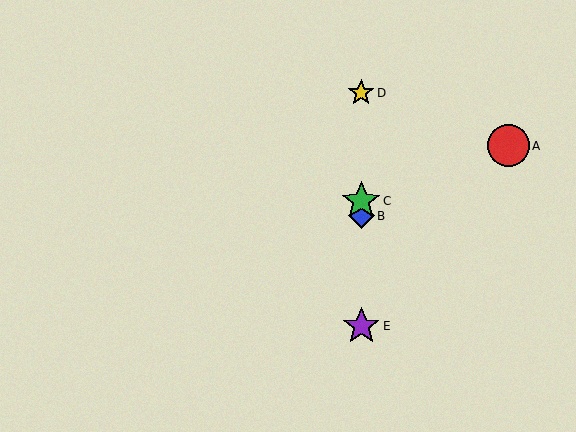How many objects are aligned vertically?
4 objects (B, C, D, E) are aligned vertically.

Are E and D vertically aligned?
Yes, both are at x≈361.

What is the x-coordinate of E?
Object E is at x≈361.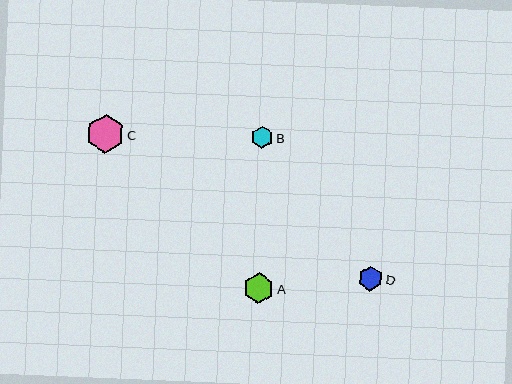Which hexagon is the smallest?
Hexagon B is the smallest with a size of approximately 22 pixels.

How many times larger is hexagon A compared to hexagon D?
Hexagon A is approximately 1.3 times the size of hexagon D.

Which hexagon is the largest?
Hexagon C is the largest with a size of approximately 38 pixels.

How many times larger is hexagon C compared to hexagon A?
Hexagon C is approximately 1.2 times the size of hexagon A.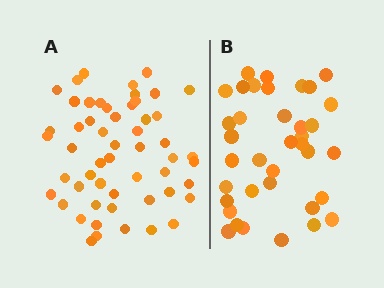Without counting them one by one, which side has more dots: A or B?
Region A (the left region) has more dots.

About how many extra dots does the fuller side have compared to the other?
Region A has approximately 15 more dots than region B.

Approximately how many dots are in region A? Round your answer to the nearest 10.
About 50 dots. (The exact count is 54, which rounds to 50.)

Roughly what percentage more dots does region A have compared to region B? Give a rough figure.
About 45% more.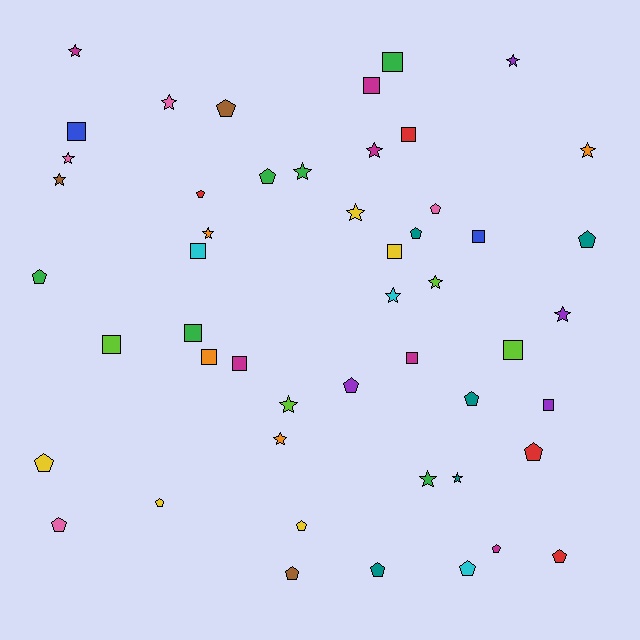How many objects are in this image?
There are 50 objects.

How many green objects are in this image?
There are 6 green objects.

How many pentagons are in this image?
There are 19 pentagons.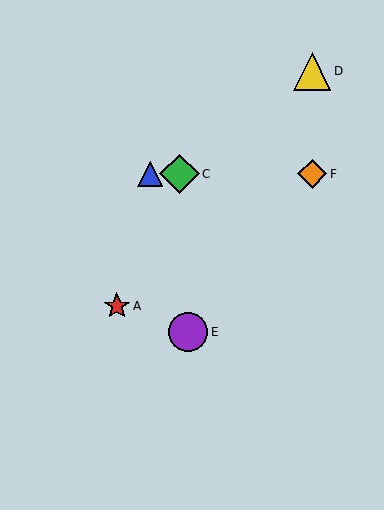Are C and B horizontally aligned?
Yes, both are at y≈174.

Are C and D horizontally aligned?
No, C is at y≈174 and D is at y≈71.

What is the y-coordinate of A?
Object A is at y≈306.